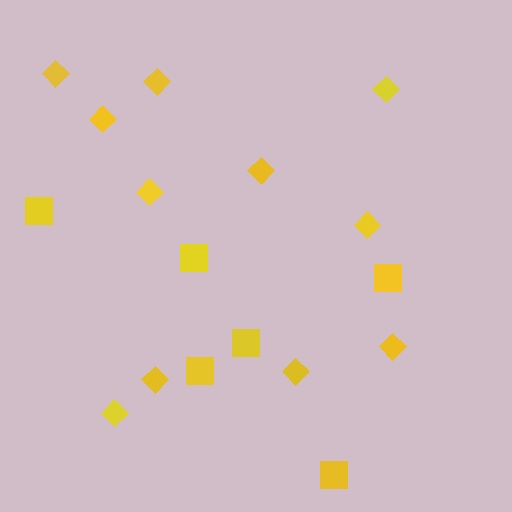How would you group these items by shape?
There are 2 groups: one group of diamonds (11) and one group of squares (6).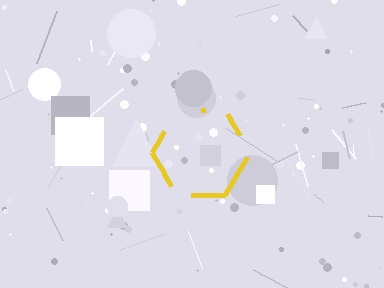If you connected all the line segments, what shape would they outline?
They would outline a hexagon.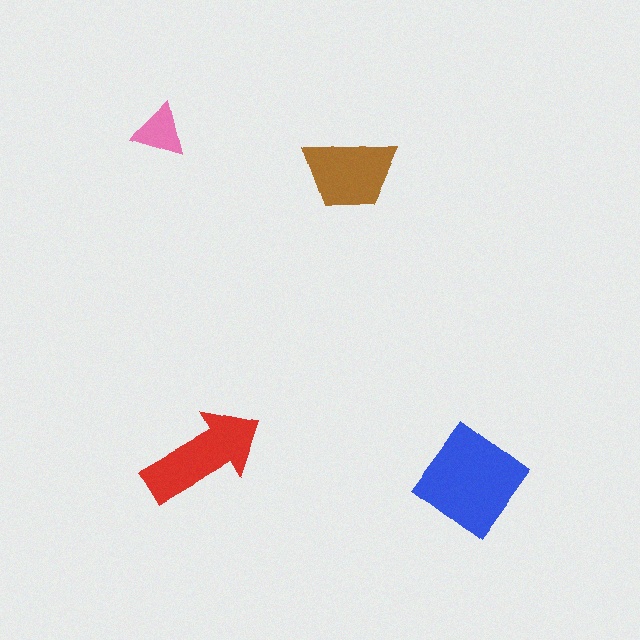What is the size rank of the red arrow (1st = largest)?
2nd.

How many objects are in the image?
There are 4 objects in the image.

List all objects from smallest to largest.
The pink triangle, the brown trapezoid, the red arrow, the blue diamond.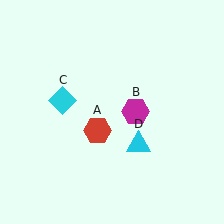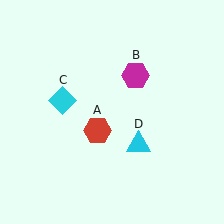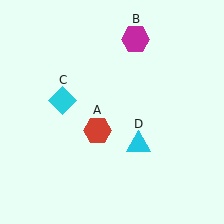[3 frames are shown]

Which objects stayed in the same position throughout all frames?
Red hexagon (object A) and cyan diamond (object C) and cyan triangle (object D) remained stationary.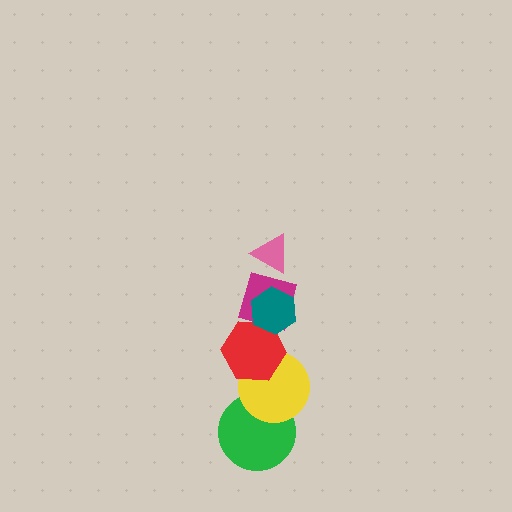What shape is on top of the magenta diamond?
The teal hexagon is on top of the magenta diamond.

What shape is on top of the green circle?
The yellow circle is on top of the green circle.